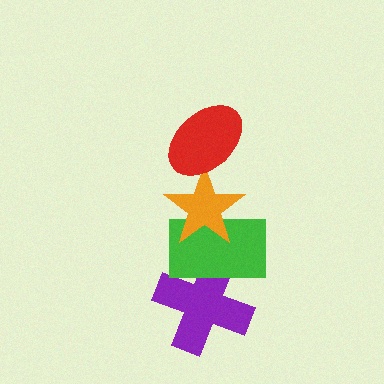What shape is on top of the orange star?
The red ellipse is on top of the orange star.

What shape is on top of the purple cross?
The green rectangle is on top of the purple cross.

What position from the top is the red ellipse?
The red ellipse is 1st from the top.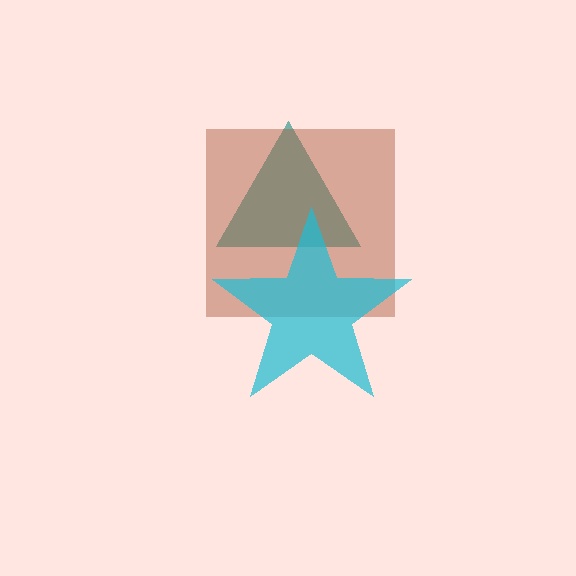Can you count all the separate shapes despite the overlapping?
Yes, there are 3 separate shapes.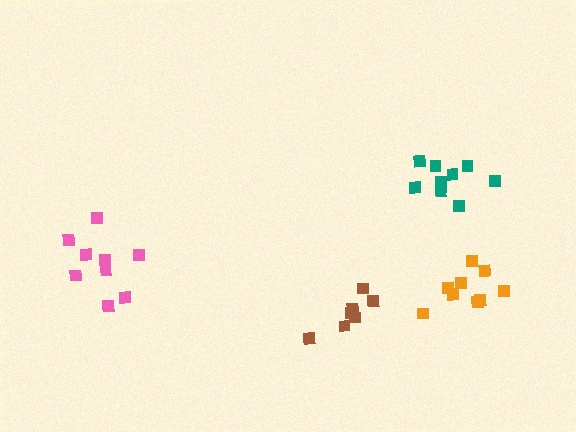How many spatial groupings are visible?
There are 4 spatial groupings.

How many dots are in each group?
Group 1: 10 dots, Group 2: 9 dots, Group 3: 9 dots, Group 4: 7 dots (35 total).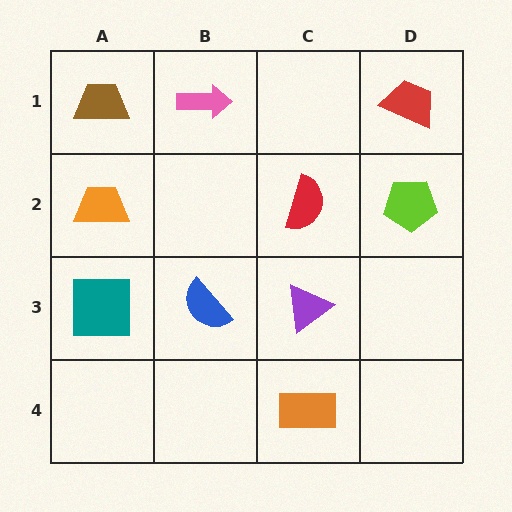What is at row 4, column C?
An orange rectangle.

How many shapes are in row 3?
3 shapes.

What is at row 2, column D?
A lime pentagon.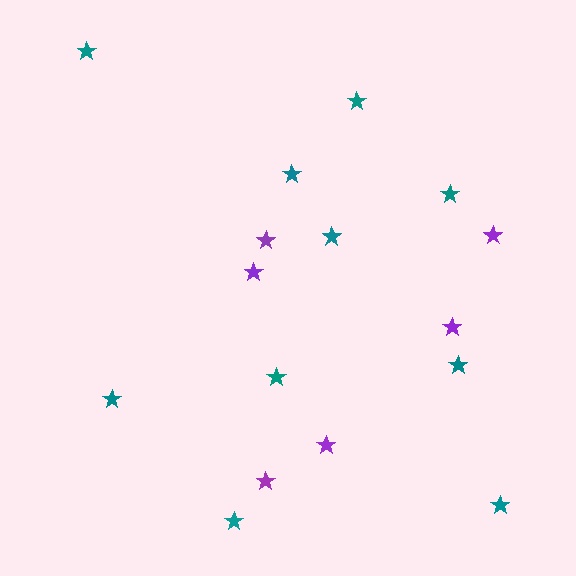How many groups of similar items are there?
There are 2 groups: one group of teal stars (10) and one group of purple stars (6).